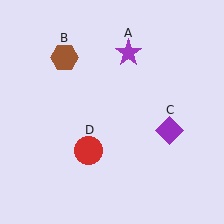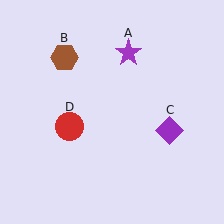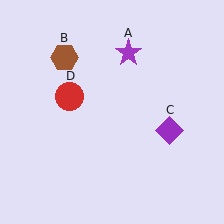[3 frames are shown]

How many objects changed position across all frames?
1 object changed position: red circle (object D).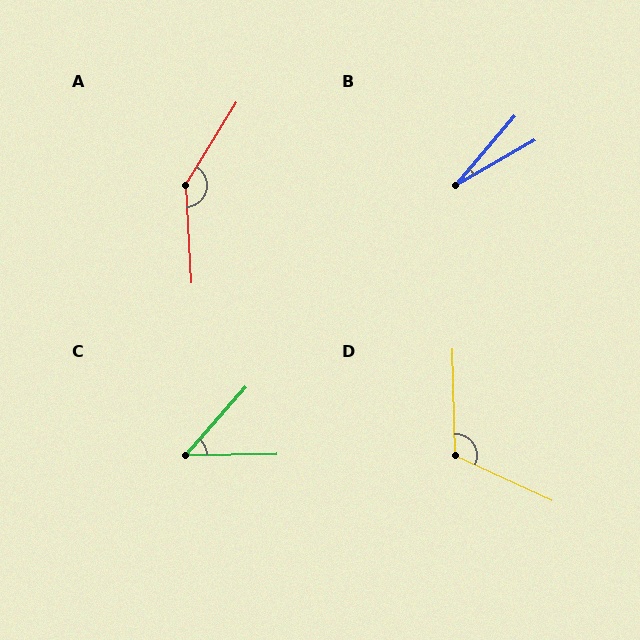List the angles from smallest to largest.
B (19°), C (48°), D (116°), A (145°).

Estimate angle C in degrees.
Approximately 48 degrees.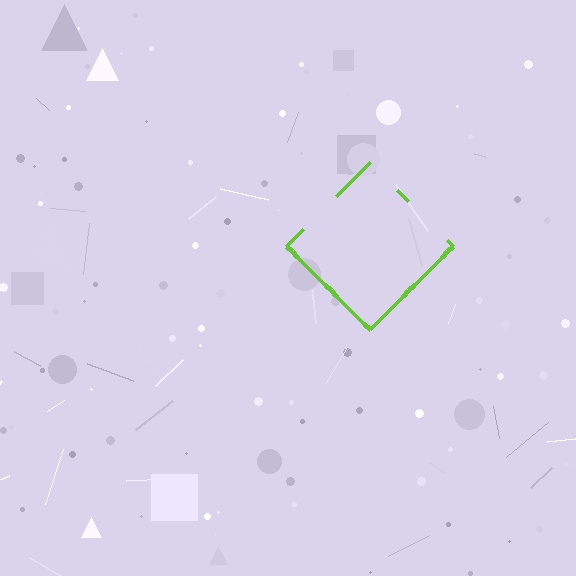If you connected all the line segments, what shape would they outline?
They would outline a diamond.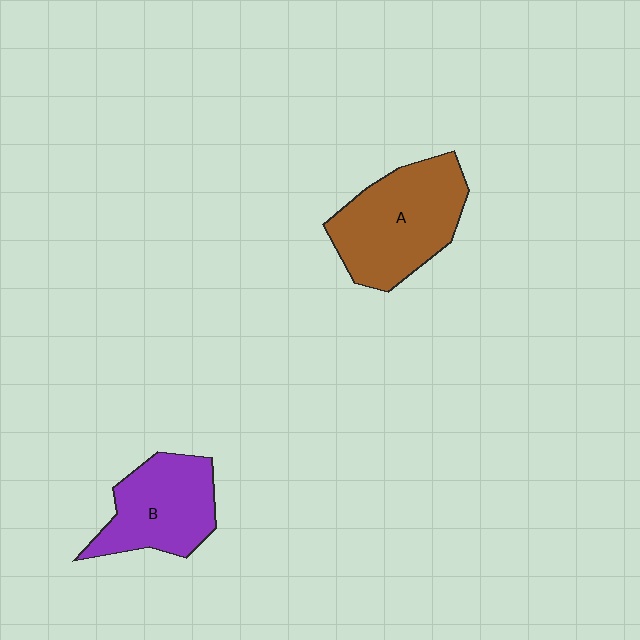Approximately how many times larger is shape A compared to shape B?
Approximately 1.3 times.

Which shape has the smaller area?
Shape B (purple).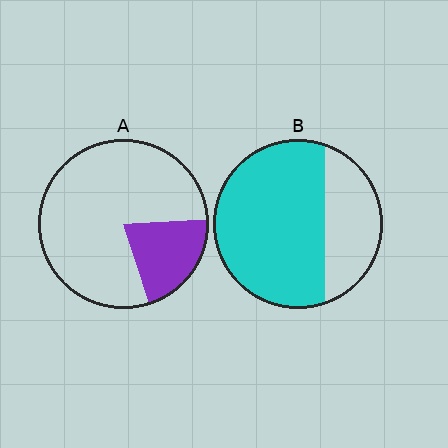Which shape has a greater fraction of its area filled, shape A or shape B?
Shape B.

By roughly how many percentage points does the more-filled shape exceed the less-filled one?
By roughly 50 percentage points (B over A).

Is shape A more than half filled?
No.